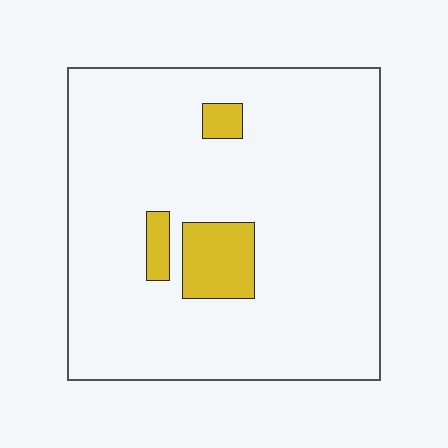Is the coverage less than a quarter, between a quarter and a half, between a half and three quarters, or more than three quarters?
Less than a quarter.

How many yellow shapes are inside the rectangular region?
3.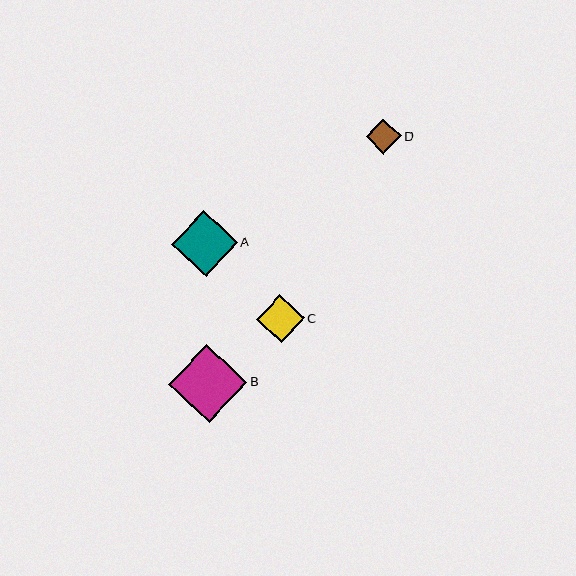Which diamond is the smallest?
Diamond D is the smallest with a size of approximately 35 pixels.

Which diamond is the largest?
Diamond B is the largest with a size of approximately 78 pixels.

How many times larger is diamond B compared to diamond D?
Diamond B is approximately 2.2 times the size of diamond D.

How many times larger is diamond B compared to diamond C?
Diamond B is approximately 1.6 times the size of diamond C.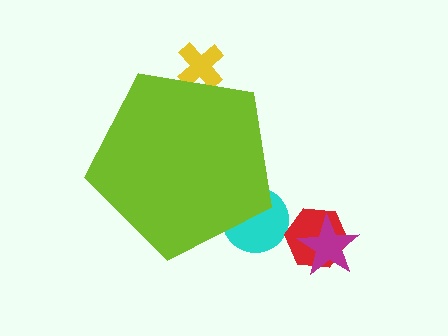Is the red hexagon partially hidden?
No, the red hexagon is fully visible.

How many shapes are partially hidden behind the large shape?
2 shapes are partially hidden.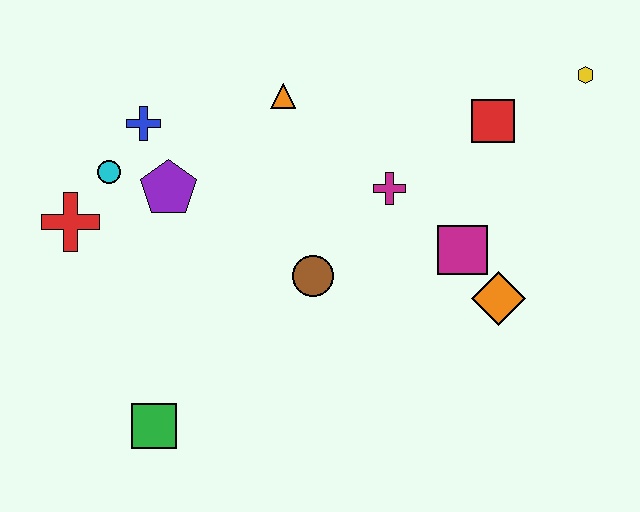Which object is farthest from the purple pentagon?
The yellow hexagon is farthest from the purple pentagon.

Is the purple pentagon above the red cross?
Yes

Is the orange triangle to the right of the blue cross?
Yes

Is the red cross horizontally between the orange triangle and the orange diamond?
No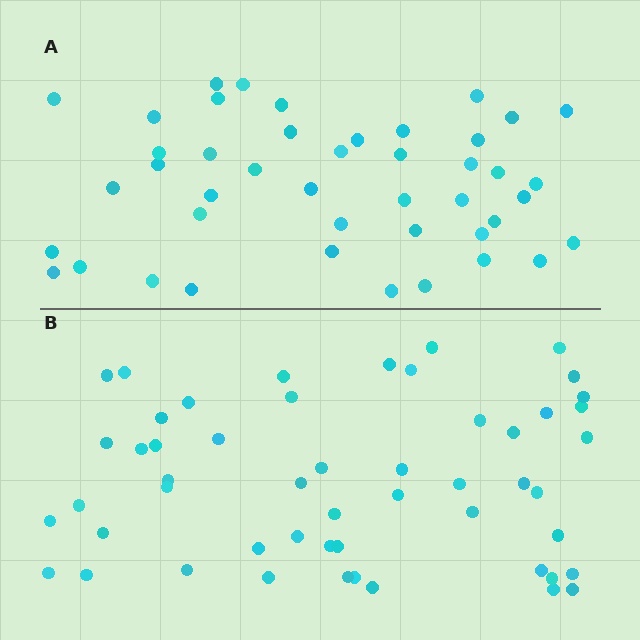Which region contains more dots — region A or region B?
Region B (the bottom region) has more dots.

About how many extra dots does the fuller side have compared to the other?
Region B has roughly 8 or so more dots than region A.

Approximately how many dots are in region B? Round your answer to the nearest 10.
About 50 dots. (The exact count is 52, which rounds to 50.)